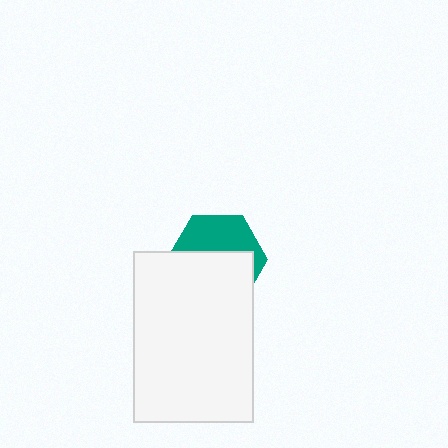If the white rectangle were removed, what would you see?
You would see the complete teal hexagon.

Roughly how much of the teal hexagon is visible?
A small part of it is visible (roughly 43%).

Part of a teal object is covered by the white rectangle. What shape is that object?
It is a hexagon.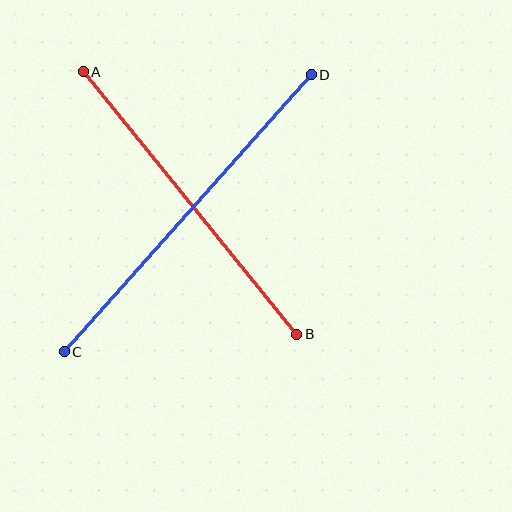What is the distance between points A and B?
The distance is approximately 339 pixels.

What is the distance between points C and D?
The distance is approximately 371 pixels.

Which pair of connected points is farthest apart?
Points C and D are farthest apart.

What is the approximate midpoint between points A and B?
The midpoint is at approximately (190, 203) pixels.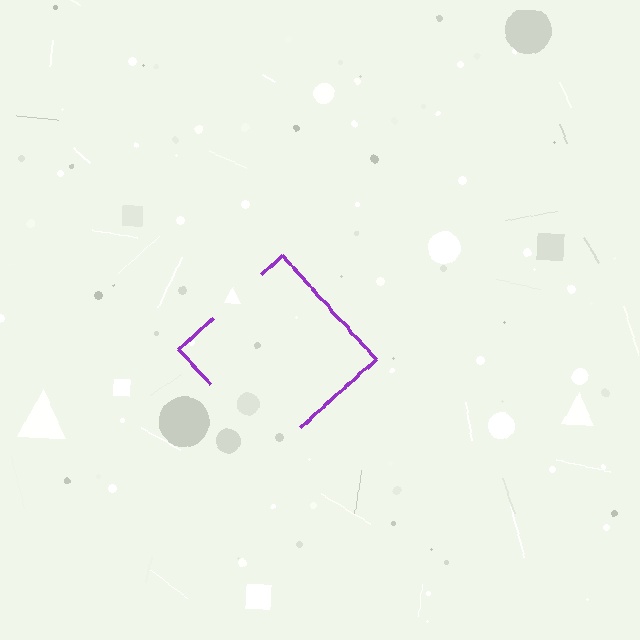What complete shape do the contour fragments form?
The contour fragments form a diamond.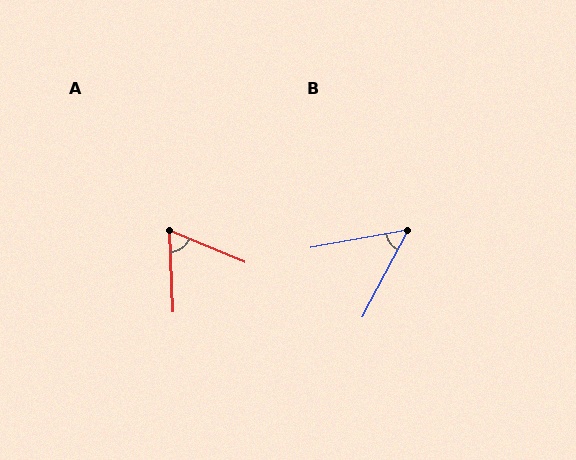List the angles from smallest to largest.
B (52°), A (65°).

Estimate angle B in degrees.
Approximately 52 degrees.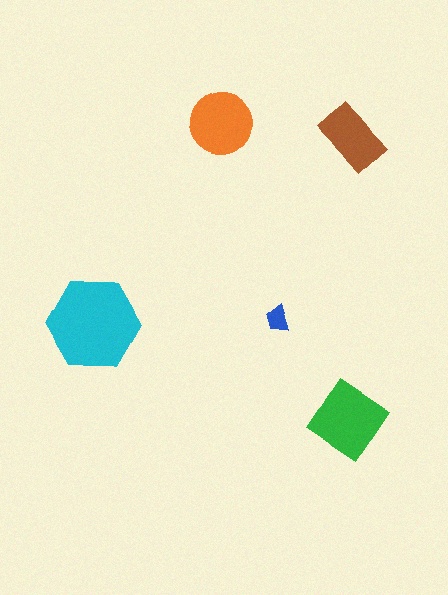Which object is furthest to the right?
The green diamond is rightmost.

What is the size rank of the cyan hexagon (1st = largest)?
1st.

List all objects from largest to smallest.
The cyan hexagon, the green diamond, the orange circle, the brown rectangle, the blue trapezoid.